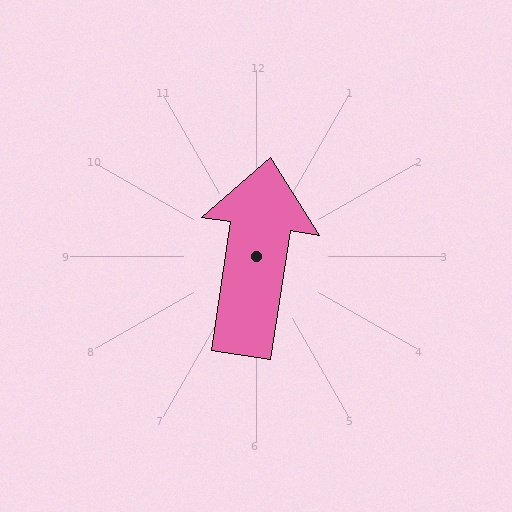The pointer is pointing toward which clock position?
Roughly 12 o'clock.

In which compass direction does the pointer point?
North.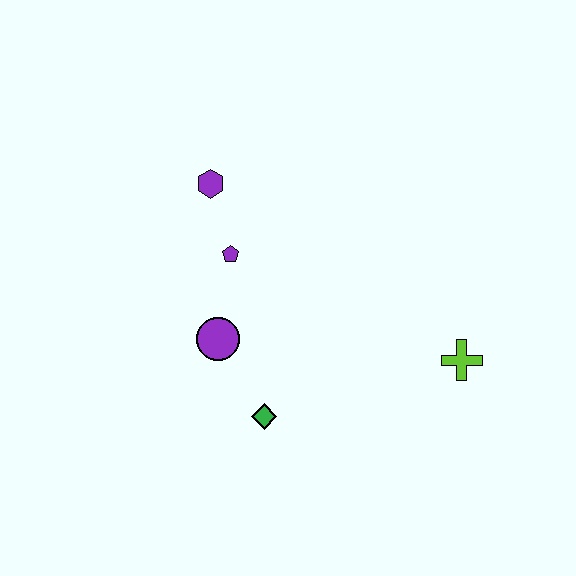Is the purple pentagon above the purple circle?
Yes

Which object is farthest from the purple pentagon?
The lime cross is farthest from the purple pentagon.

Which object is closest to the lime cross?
The green diamond is closest to the lime cross.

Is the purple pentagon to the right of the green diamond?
No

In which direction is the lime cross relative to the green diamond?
The lime cross is to the right of the green diamond.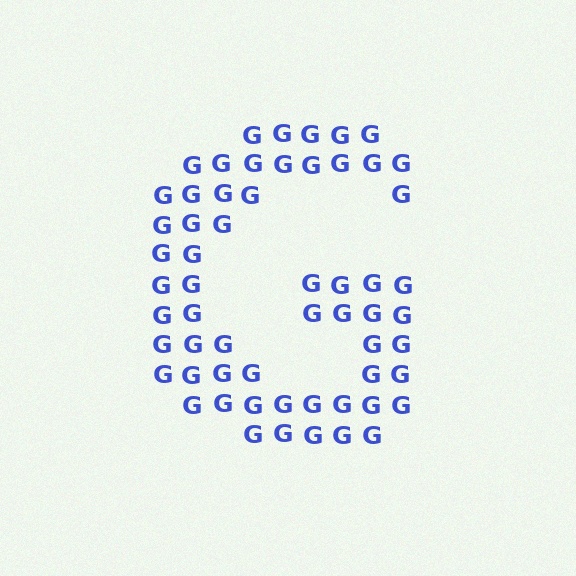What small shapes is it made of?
It is made of small letter G's.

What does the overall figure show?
The overall figure shows the letter G.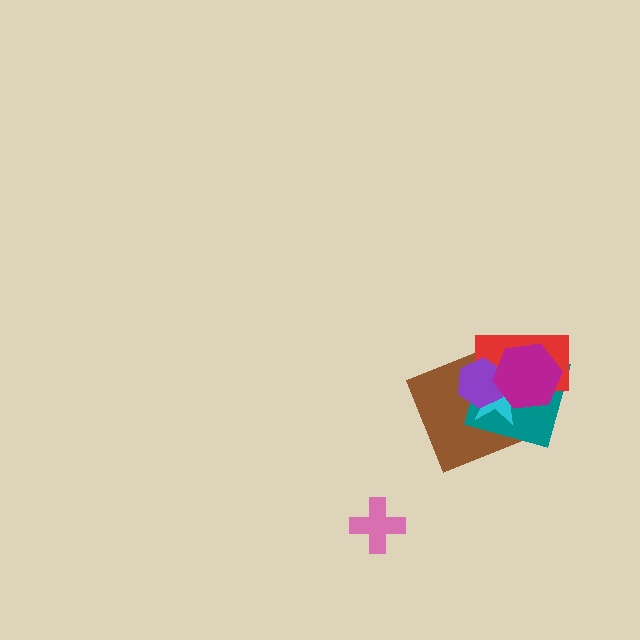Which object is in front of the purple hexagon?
The magenta hexagon is in front of the purple hexagon.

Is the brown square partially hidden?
Yes, it is partially covered by another shape.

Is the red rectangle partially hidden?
Yes, it is partially covered by another shape.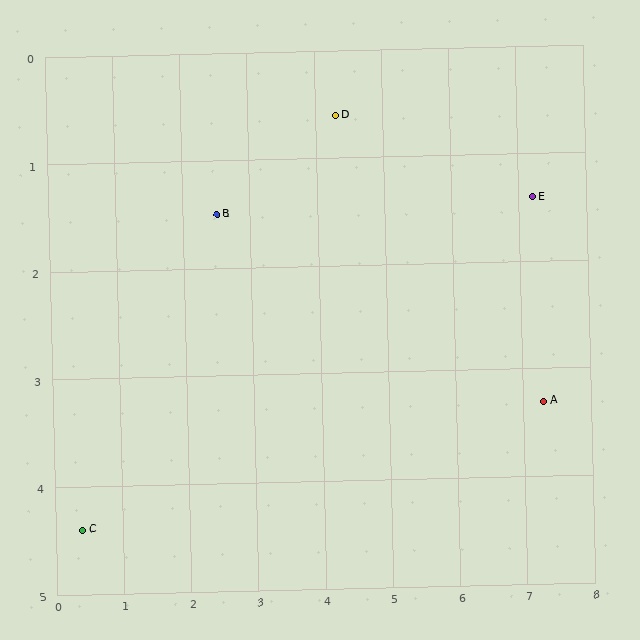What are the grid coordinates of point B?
Point B is at approximately (2.5, 1.5).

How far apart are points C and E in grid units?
Points C and E are about 7.4 grid units apart.